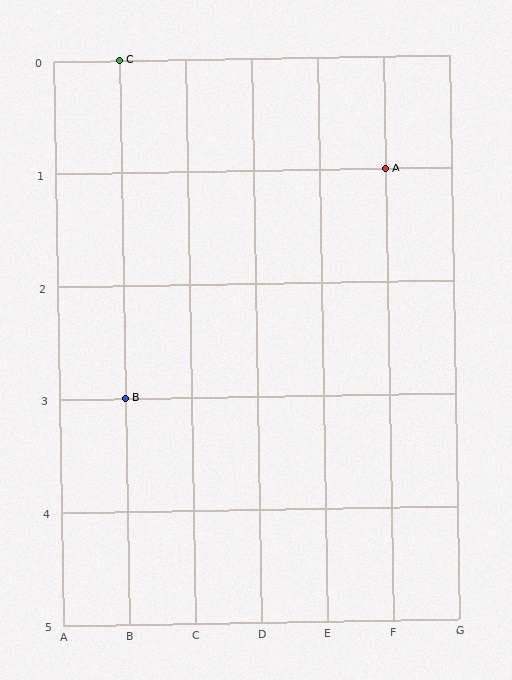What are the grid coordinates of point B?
Point B is at grid coordinates (B, 3).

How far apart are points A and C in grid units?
Points A and C are 4 columns and 1 row apart (about 4.1 grid units diagonally).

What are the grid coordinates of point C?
Point C is at grid coordinates (B, 0).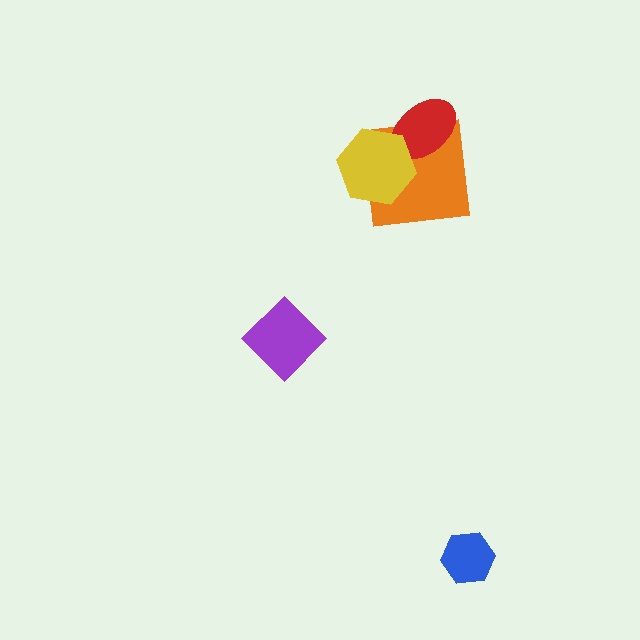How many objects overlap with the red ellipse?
2 objects overlap with the red ellipse.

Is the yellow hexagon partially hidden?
No, no other shape covers it.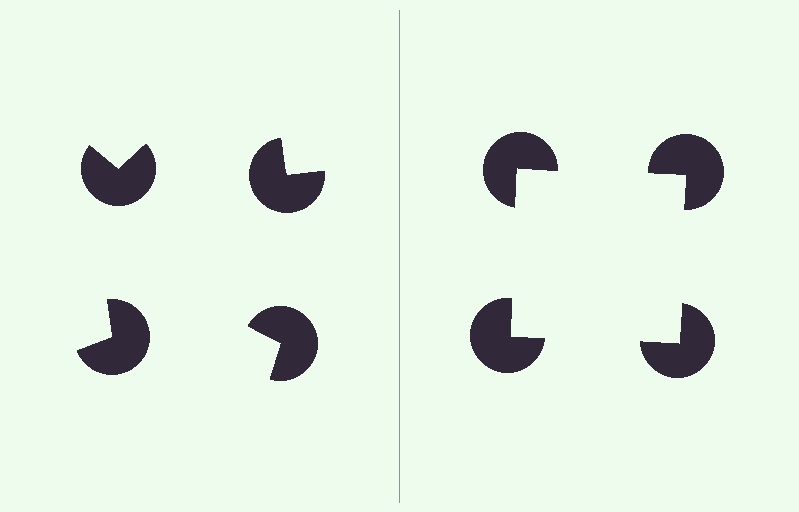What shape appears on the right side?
An illusory square.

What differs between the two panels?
The pac-man discs are positioned identically on both sides; only the wedge orientations differ. On the right they align to a square; on the left they are misaligned.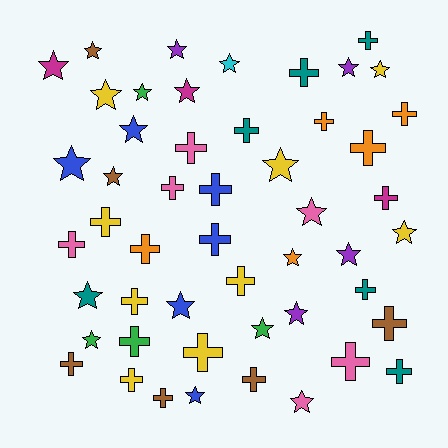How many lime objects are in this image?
There are no lime objects.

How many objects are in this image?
There are 50 objects.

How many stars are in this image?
There are 24 stars.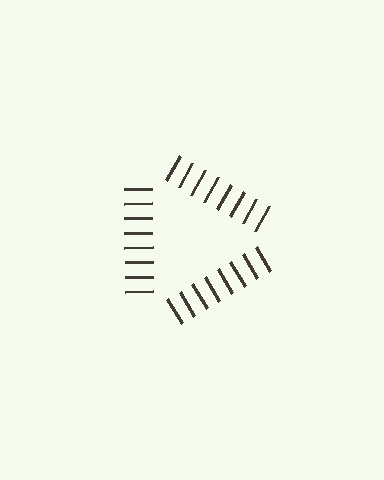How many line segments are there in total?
24 — 8 along each of the 3 edges.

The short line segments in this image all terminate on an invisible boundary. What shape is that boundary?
An illusory triangle — the line segments terminate on its edges but no continuous stroke is drawn.